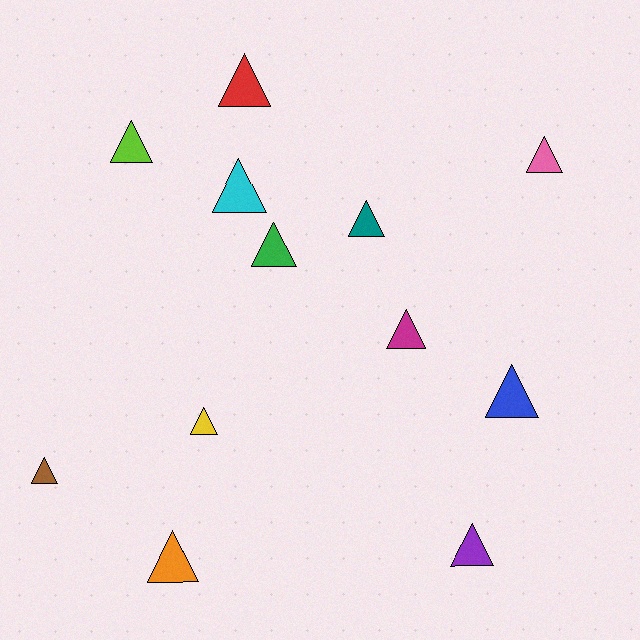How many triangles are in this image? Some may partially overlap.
There are 12 triangles.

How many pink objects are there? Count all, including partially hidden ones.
There is 1 pink object.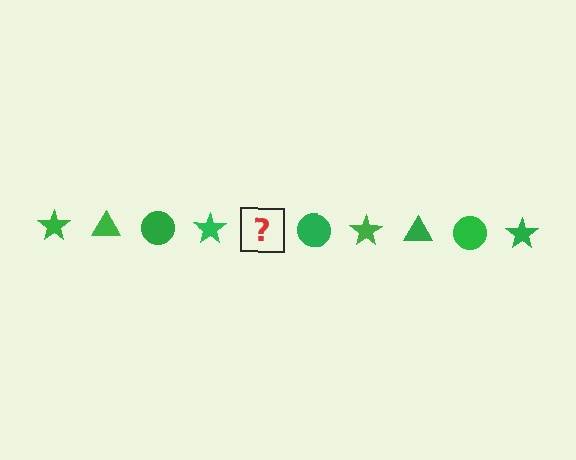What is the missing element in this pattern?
The missing element is a green triangle.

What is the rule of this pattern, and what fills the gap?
The rule is that the pattern cycles through star, triangle, circle shapes in green. The gap should be filled with a green triangle.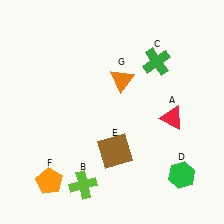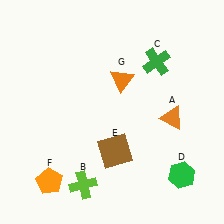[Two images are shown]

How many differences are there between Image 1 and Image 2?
There is 1 difference between the two images.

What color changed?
The triangle (A) changed from red in Image 1 to orange in Image 2.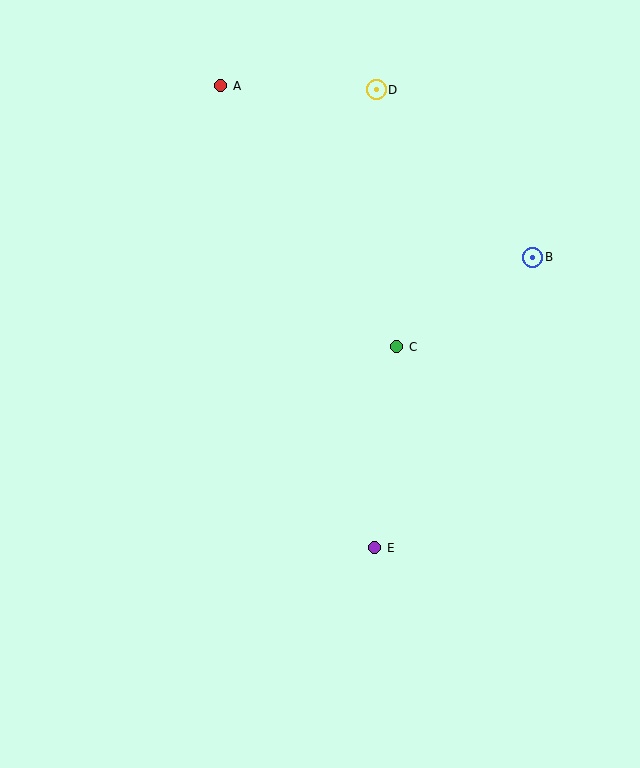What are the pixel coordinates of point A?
Point A is at (221, 86).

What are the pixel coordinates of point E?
Point E is at (375, 548).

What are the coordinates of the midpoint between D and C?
The midpoint between D and C is at (386, 218).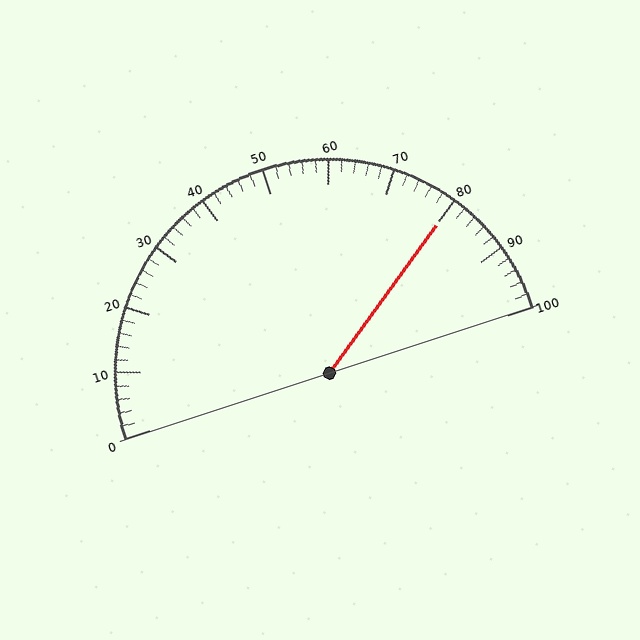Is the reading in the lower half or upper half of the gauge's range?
The reading is in the upper half of the range (0 to 100).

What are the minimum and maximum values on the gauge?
The gauge ranges from 0 to 100.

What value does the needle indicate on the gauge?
The needle indicates approximately 80.